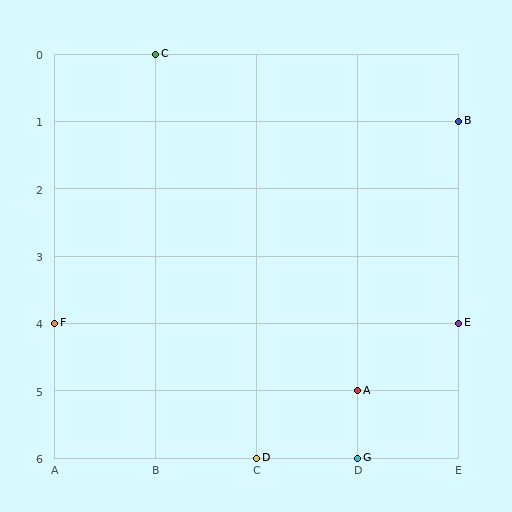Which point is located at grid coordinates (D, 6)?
Point G is at (D, 6).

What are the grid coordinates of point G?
Point G is at grid coordinates (D, 6).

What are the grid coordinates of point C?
Point C is at grid coordinates (B, 0).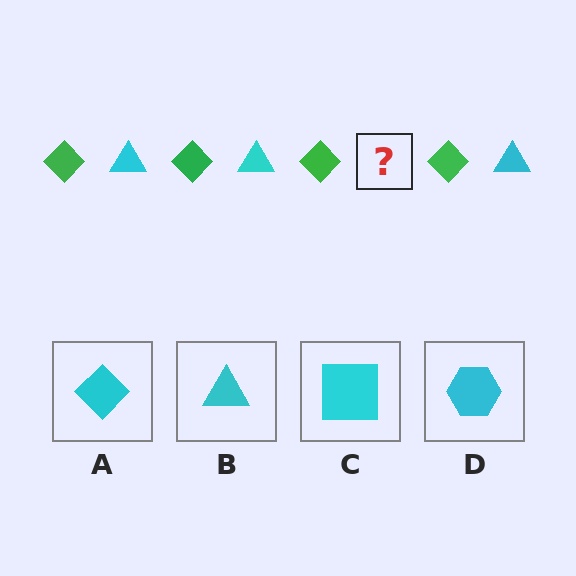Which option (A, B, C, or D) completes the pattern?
B.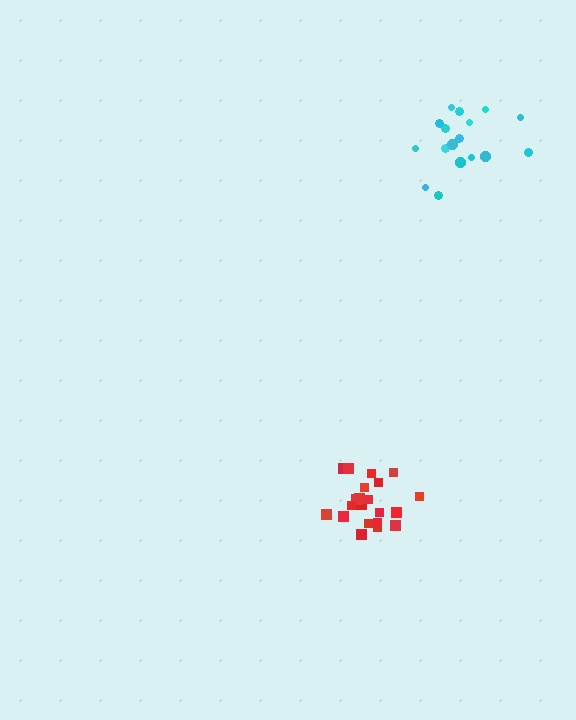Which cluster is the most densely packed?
Red.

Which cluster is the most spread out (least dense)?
Cyan.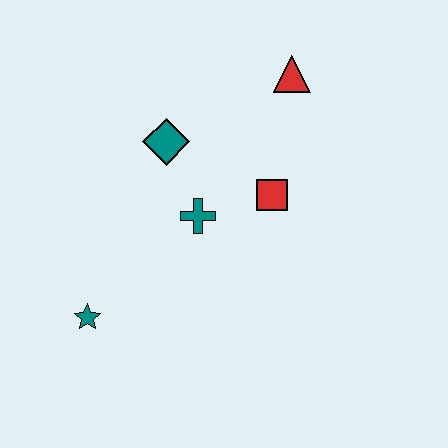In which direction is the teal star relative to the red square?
The teal star is to the left of the red square.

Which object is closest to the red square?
The teal cross is closest to the red square.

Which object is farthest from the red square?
The teal star is farthest from the red square.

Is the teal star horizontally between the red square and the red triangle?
No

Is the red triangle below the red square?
No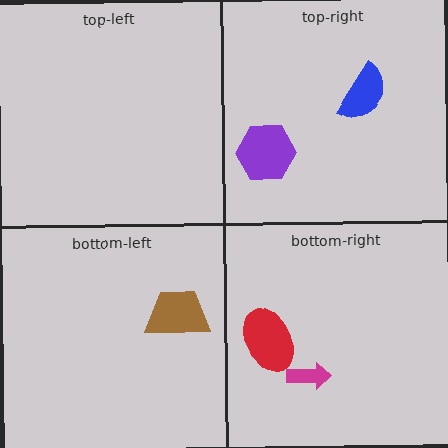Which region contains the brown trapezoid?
The bottom-left region.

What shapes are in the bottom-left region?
The brown trapezoid.